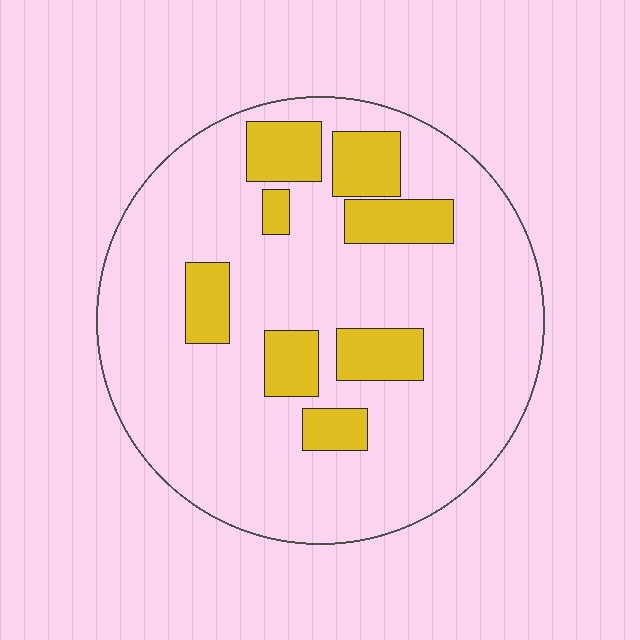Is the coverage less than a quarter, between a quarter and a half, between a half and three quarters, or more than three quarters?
Less than a quarter.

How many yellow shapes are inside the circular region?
8.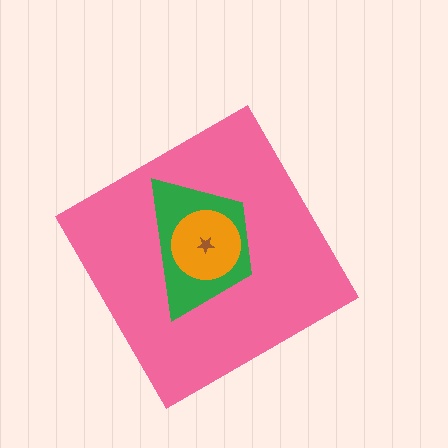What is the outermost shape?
The pink diamond.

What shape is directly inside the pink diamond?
The green trapezoid.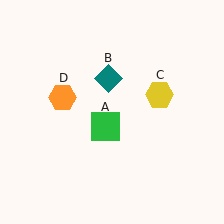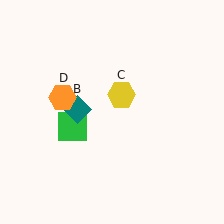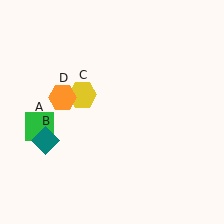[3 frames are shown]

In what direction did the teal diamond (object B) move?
The teal diamond (object B) moved down and to the left.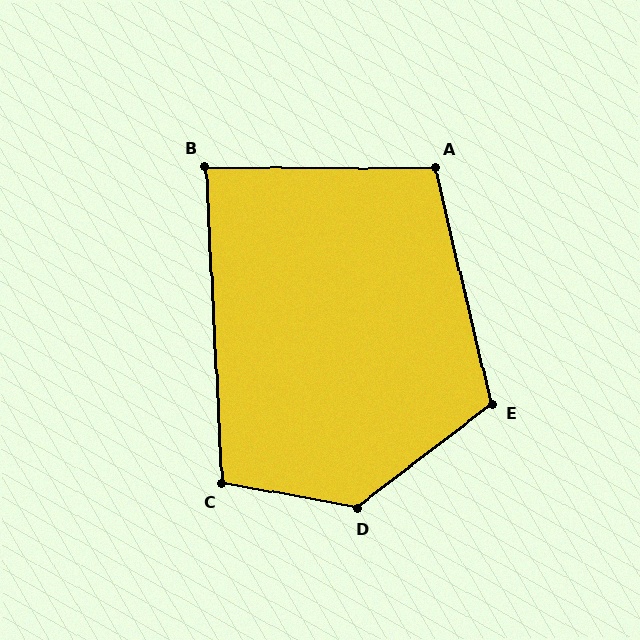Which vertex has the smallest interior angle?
B, at approximately 87 degrees.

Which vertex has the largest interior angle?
D, at approximately 133 degrees.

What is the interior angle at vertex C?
Approximately 103 degrees (obtuse).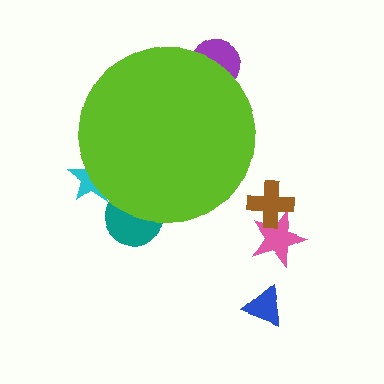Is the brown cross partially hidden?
No, the brown cross is fully visible.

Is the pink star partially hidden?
No, the pink star is fully visible.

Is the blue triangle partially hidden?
No, the blue triangle is fully visible.